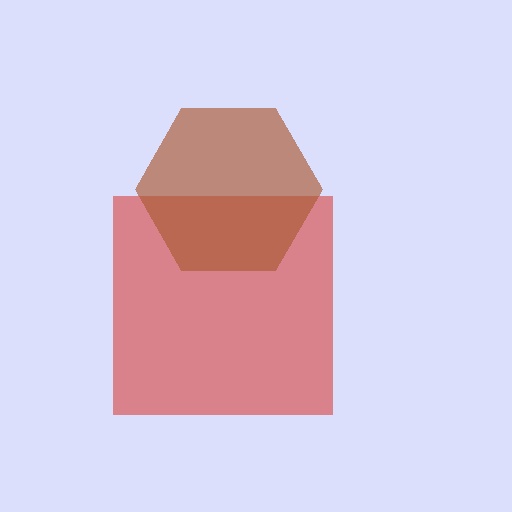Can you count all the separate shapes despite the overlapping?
Yes, there are 2 separate shapes.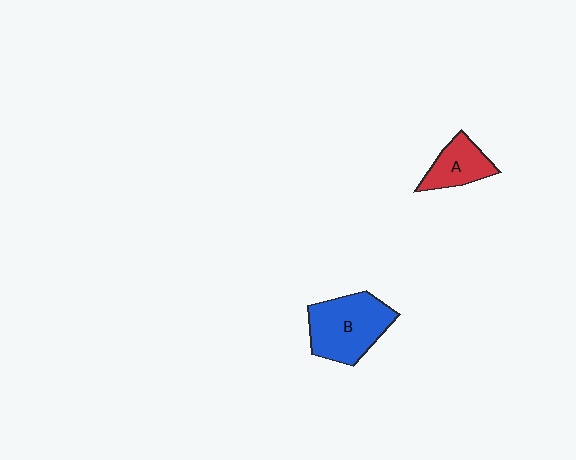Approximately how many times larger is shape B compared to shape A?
Approximately 1.8 times.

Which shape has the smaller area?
Shape A (red).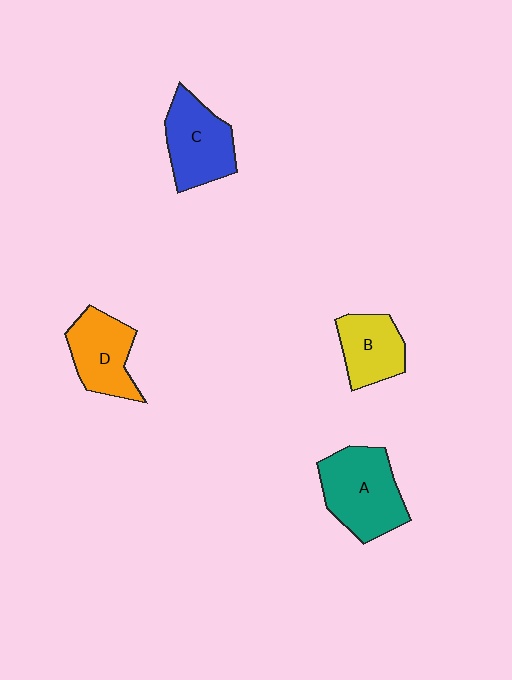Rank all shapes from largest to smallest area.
From largest to smallest: A (teal), C (blue), D (orange), B (yellow).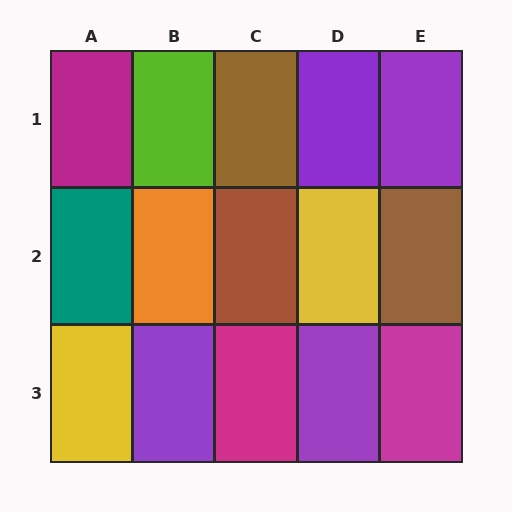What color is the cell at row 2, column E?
Brown.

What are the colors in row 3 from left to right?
Yellow, purple, magenta, purple, magenta.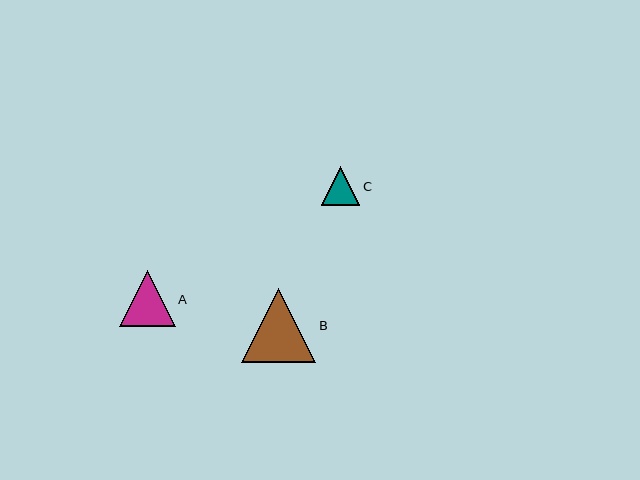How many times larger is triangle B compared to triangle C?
Triangle B is approximately 1.9 times the size of triangle C.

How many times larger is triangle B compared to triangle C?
Triangle B is approximately 1.9 times the size of triangle C.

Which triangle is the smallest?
Triangle C is the smallest with a size of approximately 38 pixels.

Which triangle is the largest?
Triangle B is the largest with a size of approximately 74 pixels.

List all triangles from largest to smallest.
From largest to smallest: B, A, C.